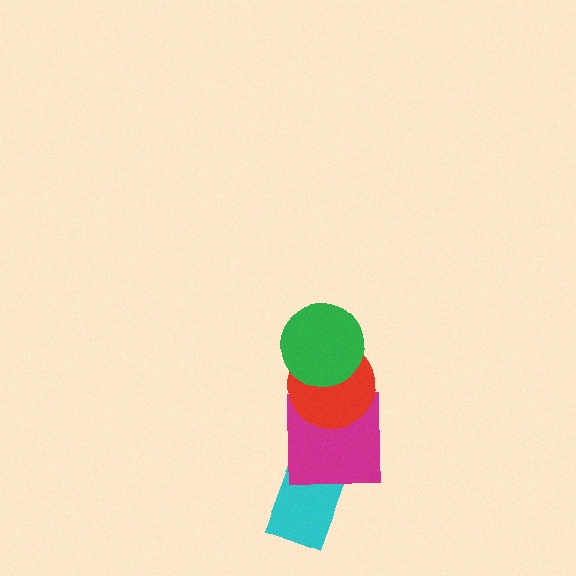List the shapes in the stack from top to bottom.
From top to bottom: the green circle, the red circle, the magenta square, the cyan rectangle.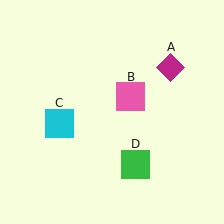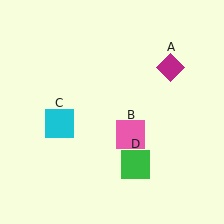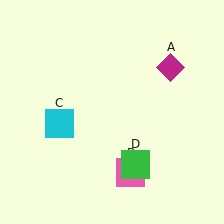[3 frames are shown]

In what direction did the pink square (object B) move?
The pink square (object B) moved down.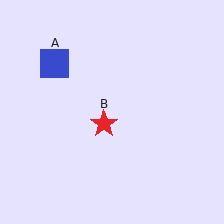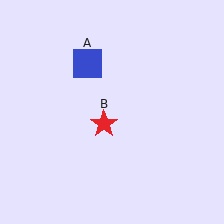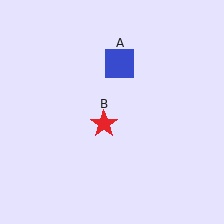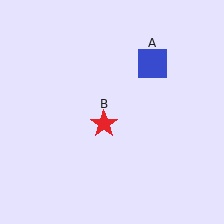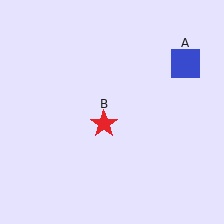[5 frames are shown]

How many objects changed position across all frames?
1 object changed position: blue square (object A).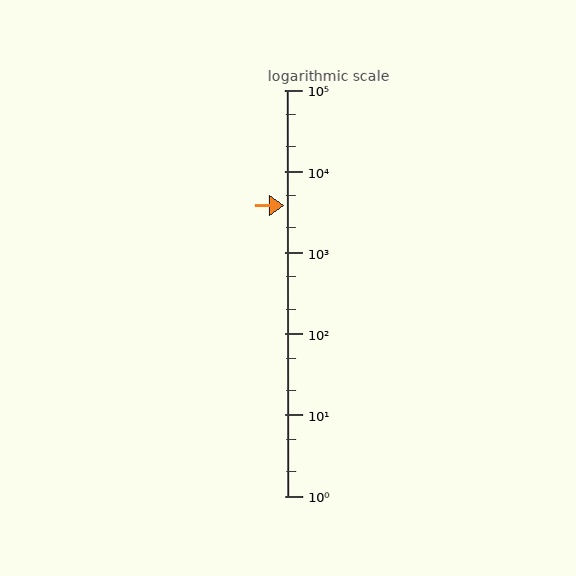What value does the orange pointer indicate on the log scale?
The pointer indicates approximately 3800.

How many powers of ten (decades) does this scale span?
The scale spans 5 decades, from 1 to 100000.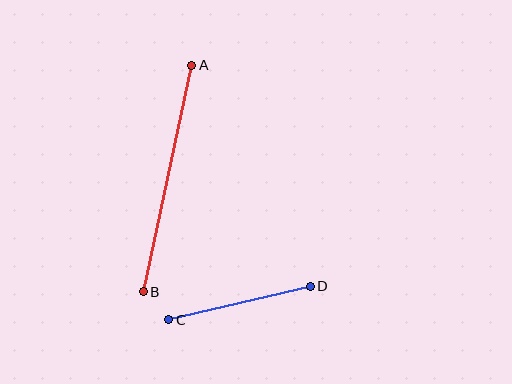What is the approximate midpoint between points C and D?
The midpoint is at approximately (239, 303) pixels.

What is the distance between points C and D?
The distance is approximately 145 pixels.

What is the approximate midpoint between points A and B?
The midpoint is at approximately (167, 178) pixels.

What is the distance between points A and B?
The distance is approximately 232 pixels.